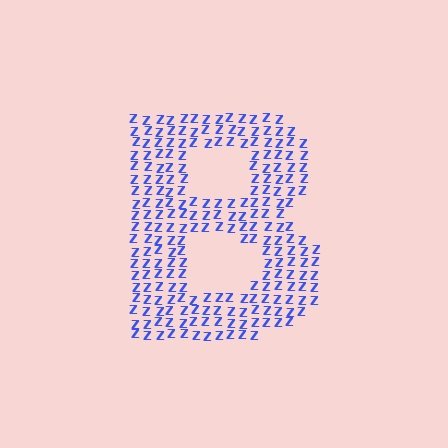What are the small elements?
The small elements are letter Z's.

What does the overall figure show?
The overall figure shows the letter B.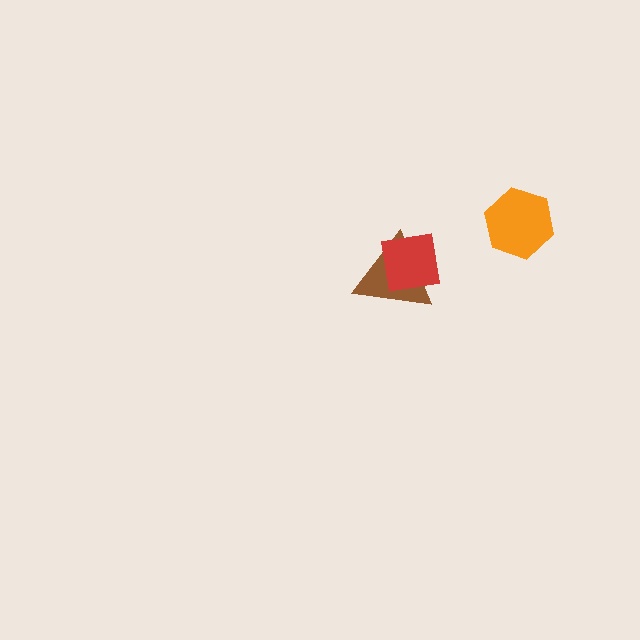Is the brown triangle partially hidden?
Yes, it is partially covered by another shape.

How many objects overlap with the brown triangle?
1 object overlaps with the brown triangle.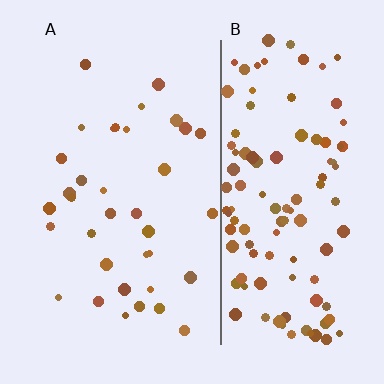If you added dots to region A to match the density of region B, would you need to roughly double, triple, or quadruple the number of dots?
Approximately triple.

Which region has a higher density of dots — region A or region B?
B (the right).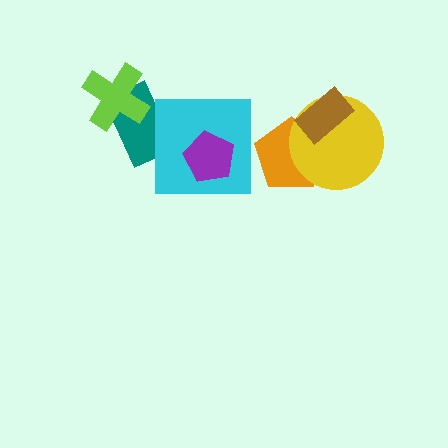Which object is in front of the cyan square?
The purple pentagon is in front of the cyan square.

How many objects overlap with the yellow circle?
2 objects overlap with the yellow circle.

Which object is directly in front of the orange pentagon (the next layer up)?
The yellow circle is directly in front of the orange pentagon.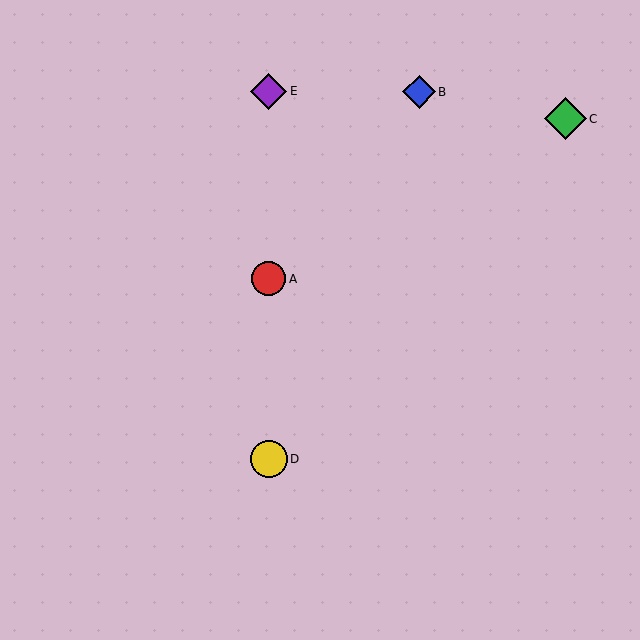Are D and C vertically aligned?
No, D is at x≈269 and C is at x≈565.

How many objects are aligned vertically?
3 objects (A, D, E) are aligned vertically.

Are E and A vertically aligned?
Yes, both are at x≈269.